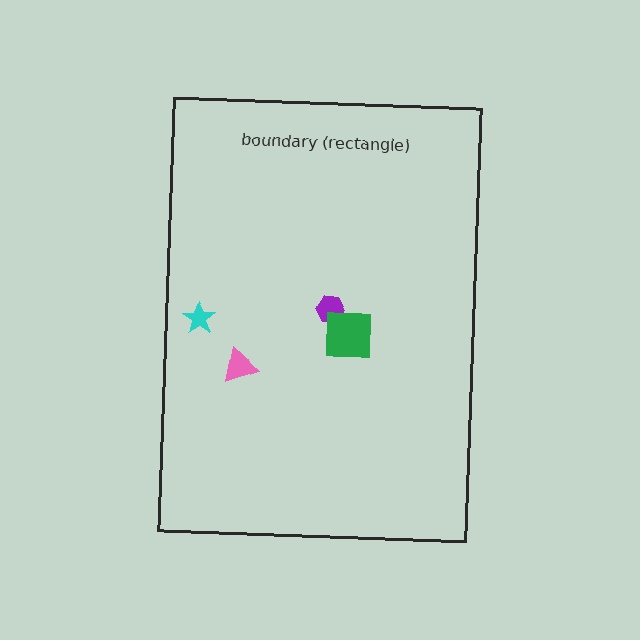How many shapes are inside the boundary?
4 inside, 0 outside.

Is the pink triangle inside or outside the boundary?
Inside.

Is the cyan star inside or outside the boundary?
Inside.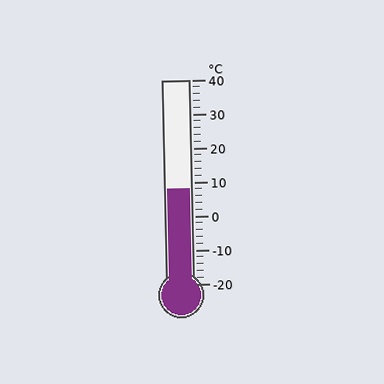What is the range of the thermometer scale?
The thermometer scale ranges from -20°C to 40°C.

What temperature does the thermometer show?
The thermometer shows approximately 8°C.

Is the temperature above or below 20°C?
The temperature is below 20°C.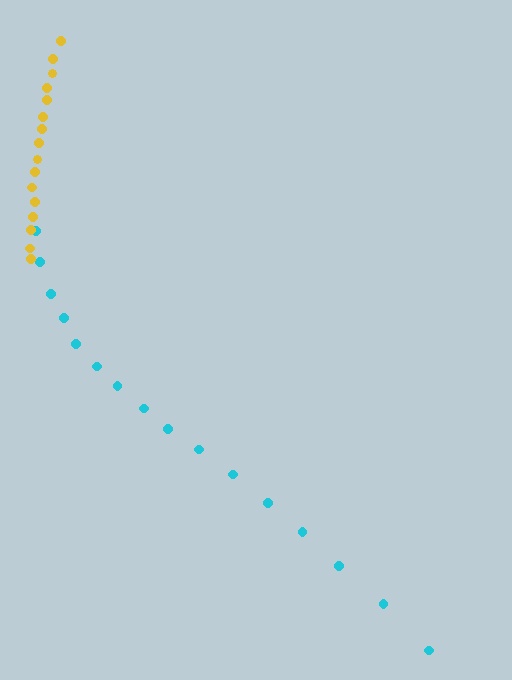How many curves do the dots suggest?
There are 2 distinct paths.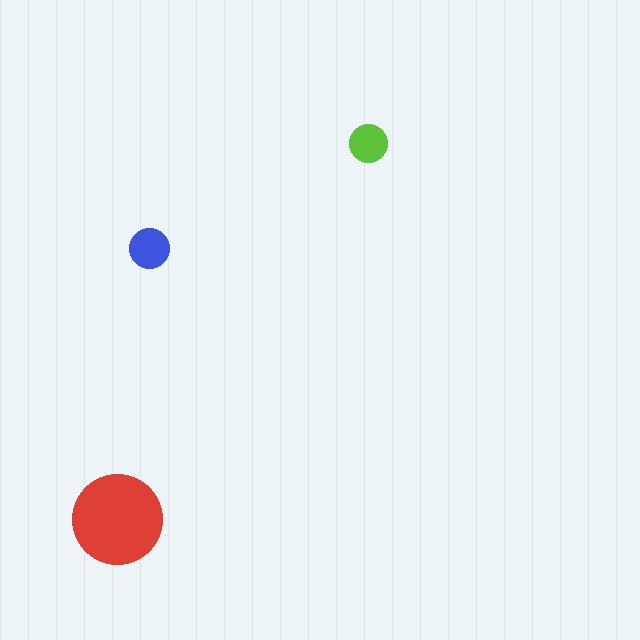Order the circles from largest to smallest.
the red one, the blue one, the lime one.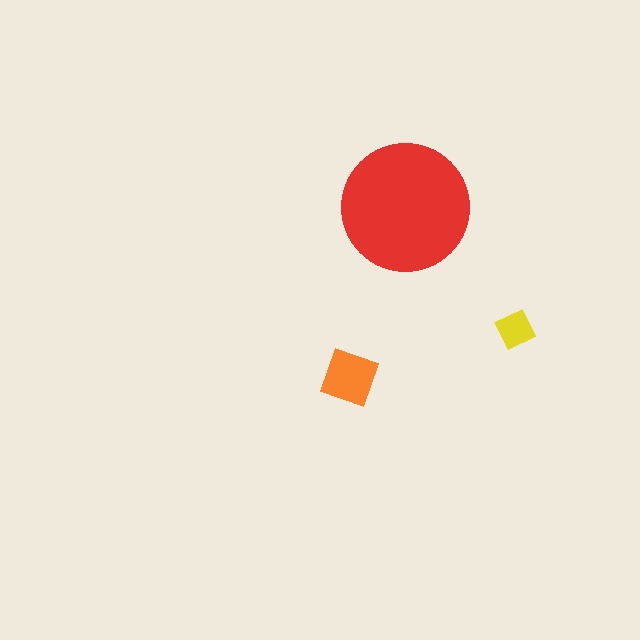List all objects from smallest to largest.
The yellow square, the orange diamond, the red circle.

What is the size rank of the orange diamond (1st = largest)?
2nd.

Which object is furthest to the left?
The orange diamond is leftmost.